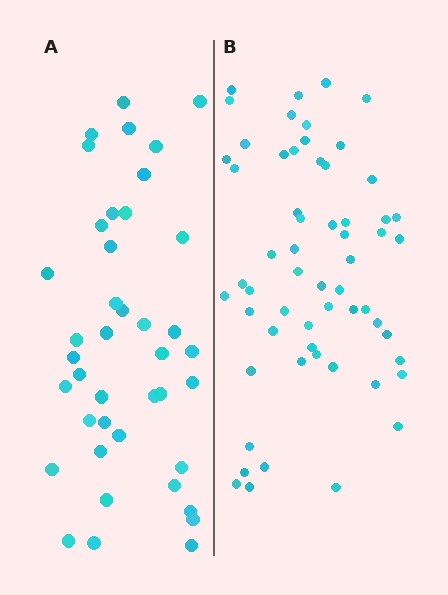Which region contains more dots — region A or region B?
Region B (the right region) has more dots.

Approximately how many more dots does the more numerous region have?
Region B has approximately 20 more dots than region A.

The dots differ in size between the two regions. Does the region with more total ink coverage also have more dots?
No. Region A has more total ink coverage because its dots are larger, but region B actually contains more individual dots. Total area can be misleading — the number of items is what matters here.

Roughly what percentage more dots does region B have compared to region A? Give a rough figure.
About 45% more.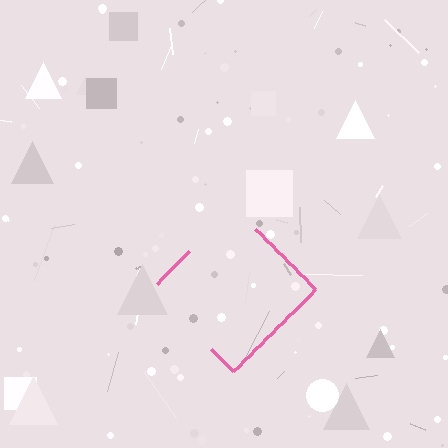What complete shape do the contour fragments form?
The contour fragments form a diamond.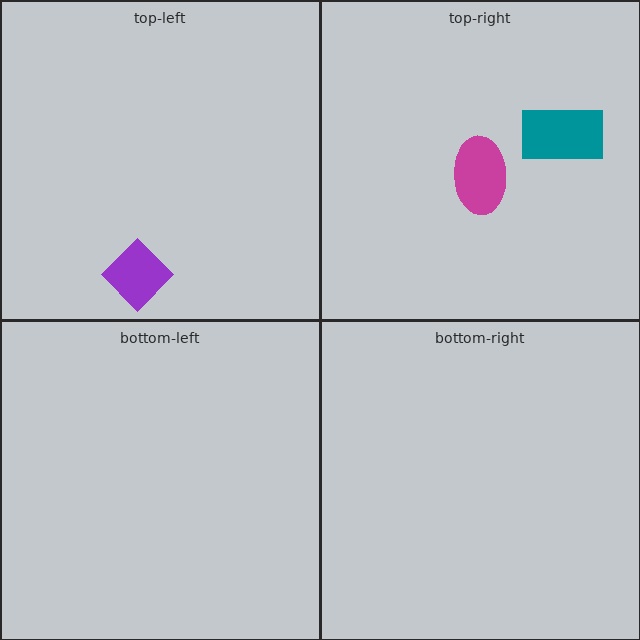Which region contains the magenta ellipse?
The top-right region.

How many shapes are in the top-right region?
2.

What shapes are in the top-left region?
The purple diamond.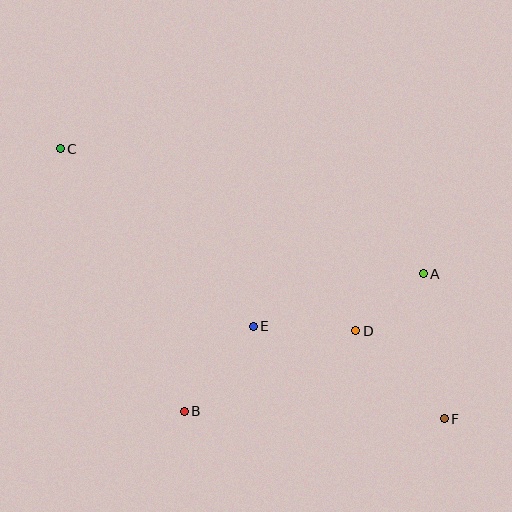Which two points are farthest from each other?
Points C and F are farthest from each other.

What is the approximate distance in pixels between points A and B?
The distance between A and B is approximately 276 pixels.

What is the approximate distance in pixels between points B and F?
The distance between B and F is approximately 260 pixels.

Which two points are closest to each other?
Points A and D are closest to each other.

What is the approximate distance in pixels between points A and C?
The distance between A and C is approximately 384 pixels.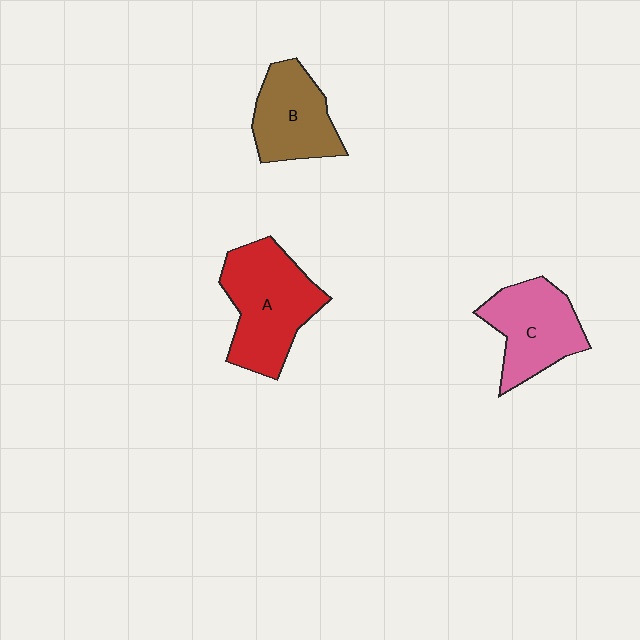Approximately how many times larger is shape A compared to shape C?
Approximately 1.3 times.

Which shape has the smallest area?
Shape B (brown).